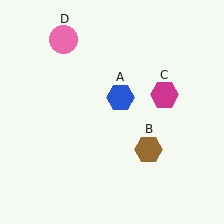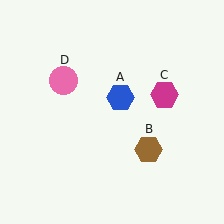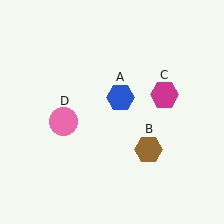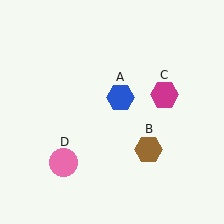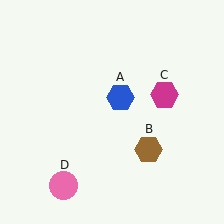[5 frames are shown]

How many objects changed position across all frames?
1 object changed position: pink circle (object D).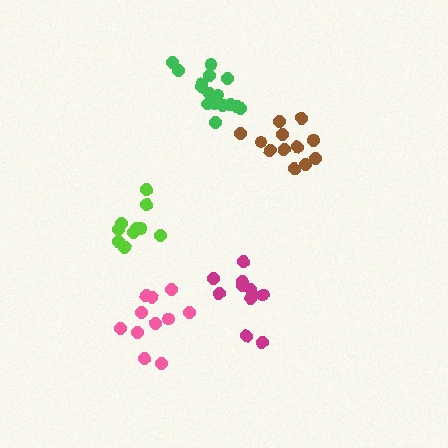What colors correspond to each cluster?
The clusters are colored: magenta, brown, lime, pink, green.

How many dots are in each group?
Group 1: 11 dots, Group 2: 13 dots, Group 3: 10 dots, Group 4: 11 dots, Group 5: 16 dots (61 total).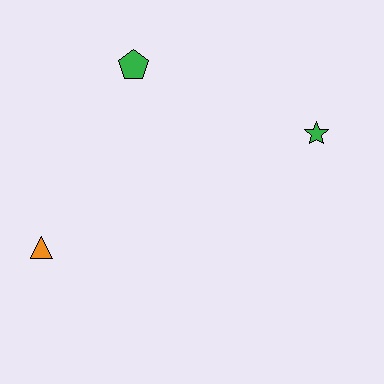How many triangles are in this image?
There is 1 triangle.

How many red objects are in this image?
There are no red objects.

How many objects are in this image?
There are 3 objects.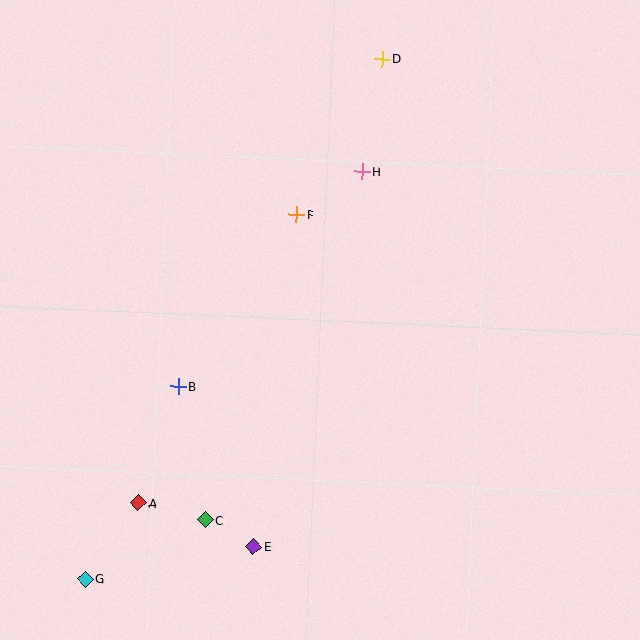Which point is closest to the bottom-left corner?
Point G is closest to the bottom-left corner.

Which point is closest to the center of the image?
Point F at (296, 215) is closest to the center.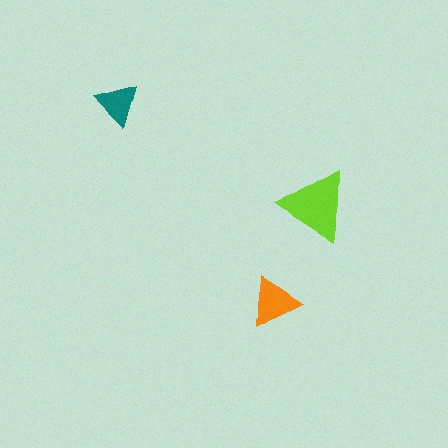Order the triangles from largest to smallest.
the lime one, the orange one, the teal one.